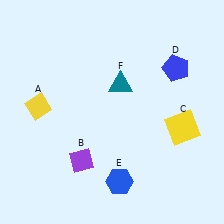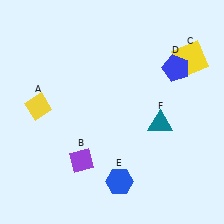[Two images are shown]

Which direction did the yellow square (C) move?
The yellow square (C) moved up.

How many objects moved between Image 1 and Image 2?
2 objects moved between the two images.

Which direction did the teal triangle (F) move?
The teal triangle (F) moved down.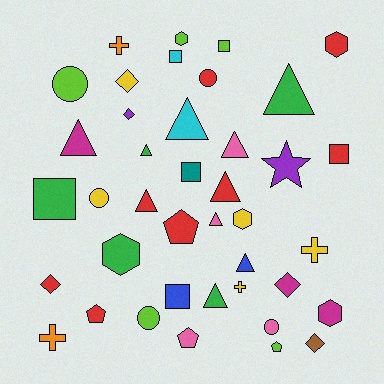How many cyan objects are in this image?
There are 2 cyan objects.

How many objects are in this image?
There are 40 objects.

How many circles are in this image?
There are 5 circles.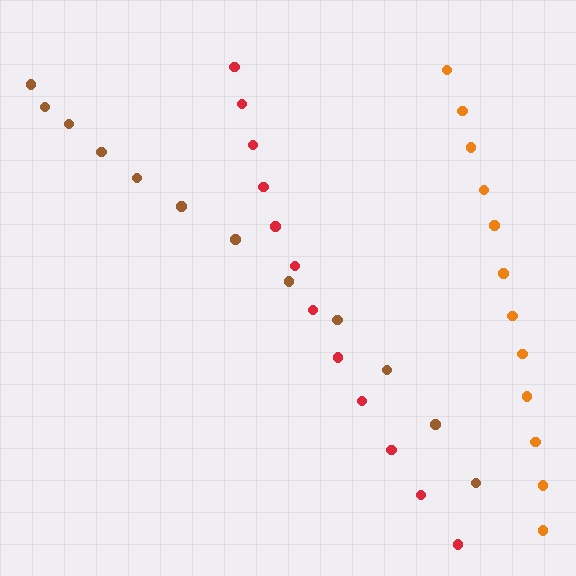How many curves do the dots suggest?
There are 3 distinct paths.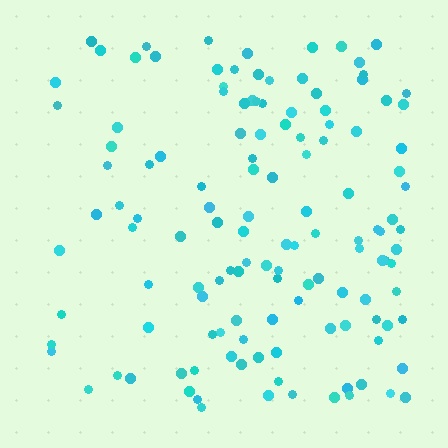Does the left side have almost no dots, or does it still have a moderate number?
Still a moderate number, just noticeably fewer than the right.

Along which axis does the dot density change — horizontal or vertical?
Horizontal.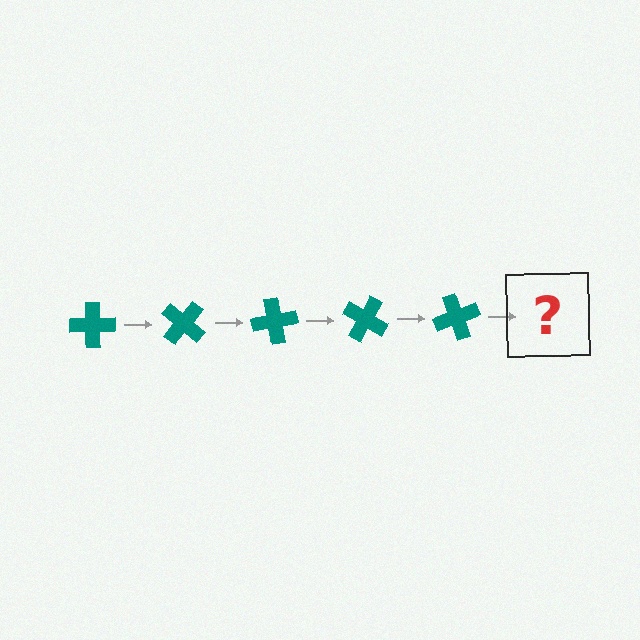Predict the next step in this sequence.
The next step is a teal cross rotated 200 degrees.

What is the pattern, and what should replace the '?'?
The pattern is that the cross rotates 40 degrees each step. The '?' should be a teal cross rotated 200 degrees.